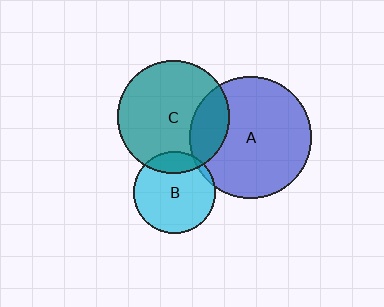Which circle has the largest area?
Circle A (blue).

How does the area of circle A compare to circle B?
Approximately 2.2 times.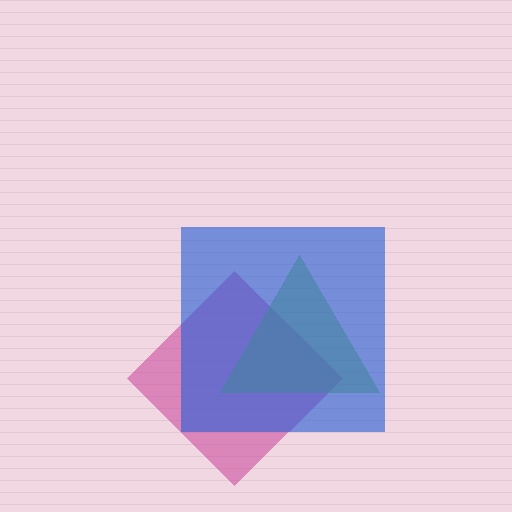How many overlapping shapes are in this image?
There are 3 overlapping shapes in the image.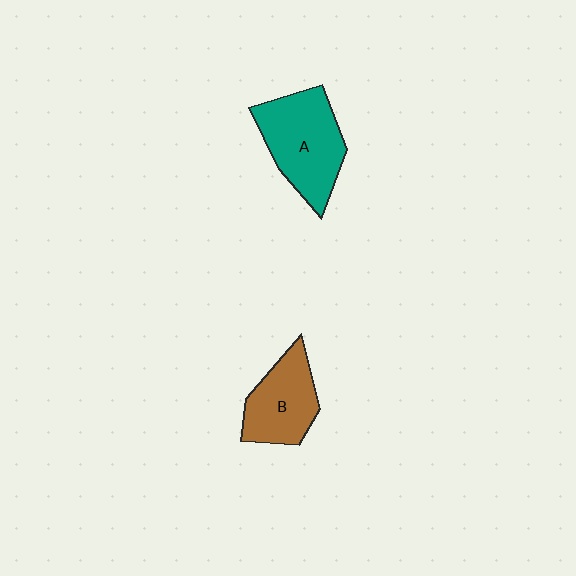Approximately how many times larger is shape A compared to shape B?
Approximately 1.3 times.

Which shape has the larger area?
Shape A (teal).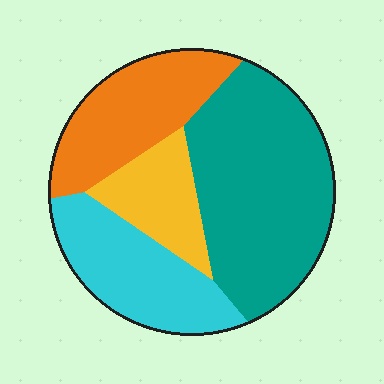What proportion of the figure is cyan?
Cyan covers roughly 20% of the figure.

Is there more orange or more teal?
Teal.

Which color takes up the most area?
Teal, at roughly 40%.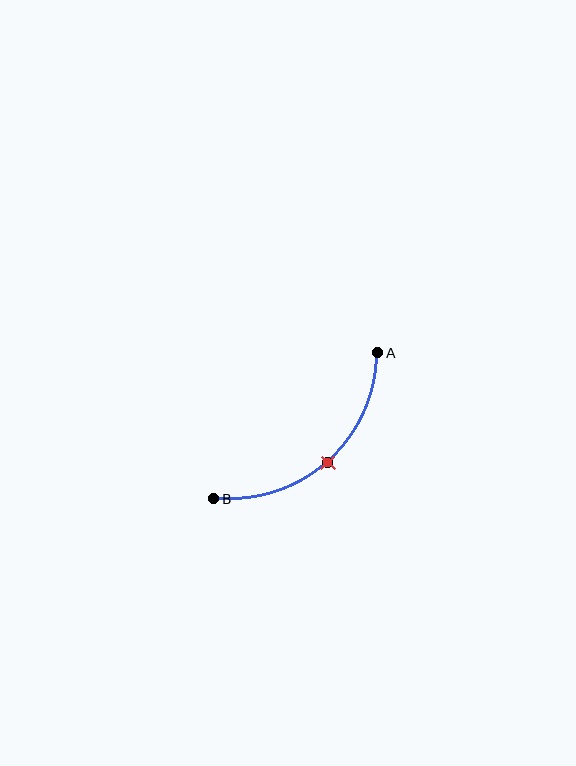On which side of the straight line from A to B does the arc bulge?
The arc bulges below and to the right of the straight line connecting A and B.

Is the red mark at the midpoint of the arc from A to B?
Yes. The red mark lies on the arc at equal arc-length from both A and B — it is the arc midpoint.